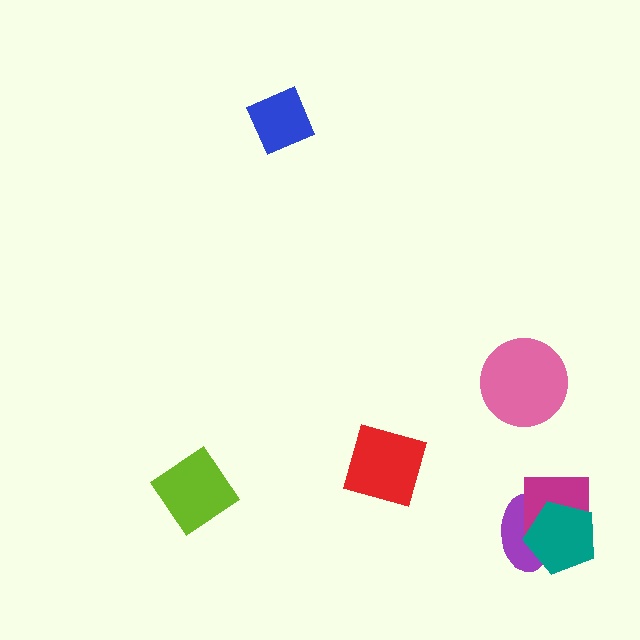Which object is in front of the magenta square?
The teal pentagon is in front of the magenta square.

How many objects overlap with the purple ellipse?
2 objects overlap with the purple ellipse.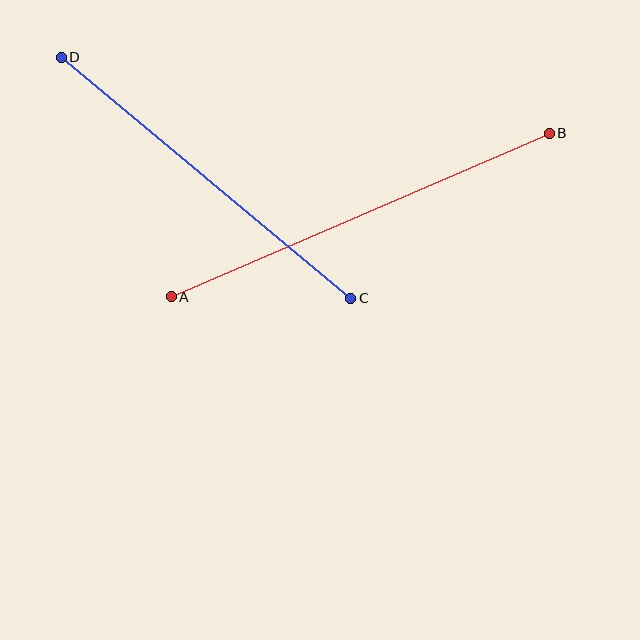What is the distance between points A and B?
The distance is approximately 412 pixels.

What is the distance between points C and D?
The distance is approximately 377 pixels.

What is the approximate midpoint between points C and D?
The midpoint is at approximately (206, 178) pixels.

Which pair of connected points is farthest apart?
Points A and B are farthest apart.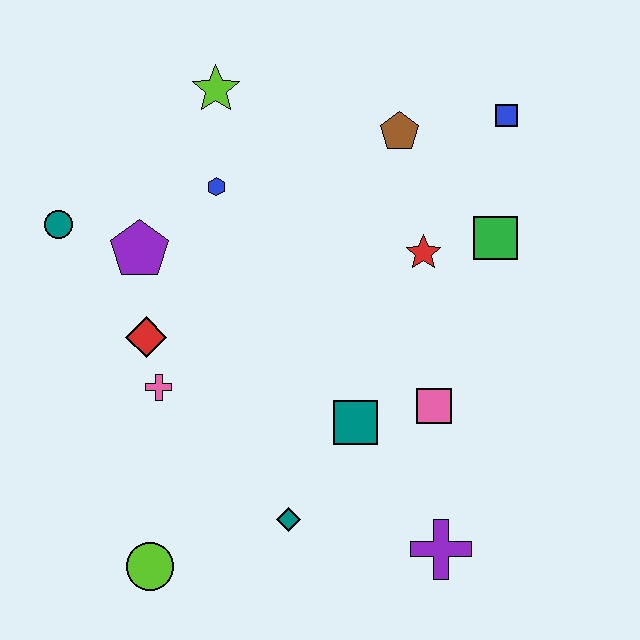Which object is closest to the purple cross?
The pink square is closest to the purple cross.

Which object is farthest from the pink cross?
The blue square is farthest from the pink cross.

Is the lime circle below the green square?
Yes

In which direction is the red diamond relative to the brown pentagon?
The red diamond is to the left of the brown pentagon.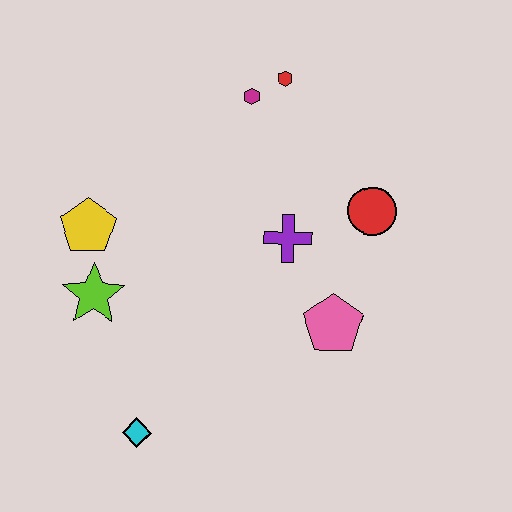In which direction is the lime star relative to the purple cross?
The lime star is to the left of the purple cross.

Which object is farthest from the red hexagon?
The cyan diamond is farthest from the red hexagon.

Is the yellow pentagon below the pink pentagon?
No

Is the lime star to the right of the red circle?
No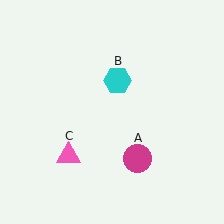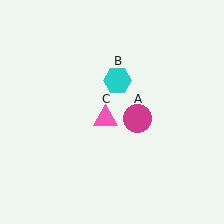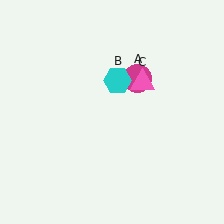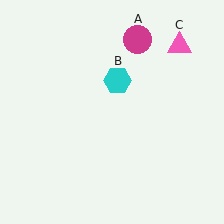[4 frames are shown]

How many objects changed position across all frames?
2 objects changed position: magenta circle (object A), pink triangle (object C).